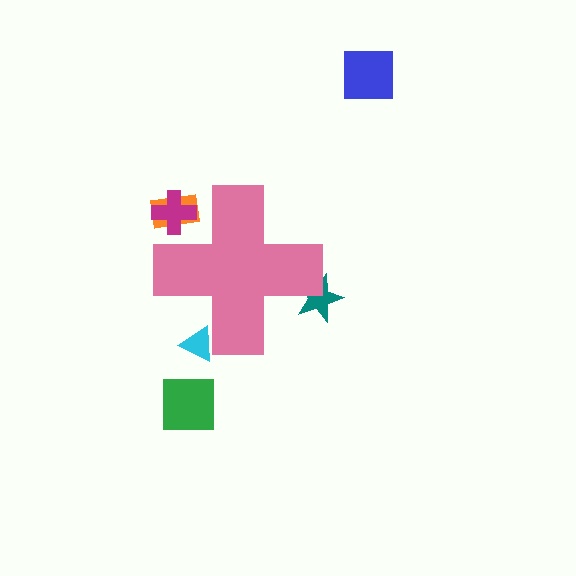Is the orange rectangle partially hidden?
Yes, the orange rectangle is partially hidden behind the pink cross.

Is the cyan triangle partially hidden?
Yes, the cyan triangle is partially hidden behind the pink cross.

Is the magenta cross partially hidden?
Yes, the magenta cross is partially hidden behind the pink cross.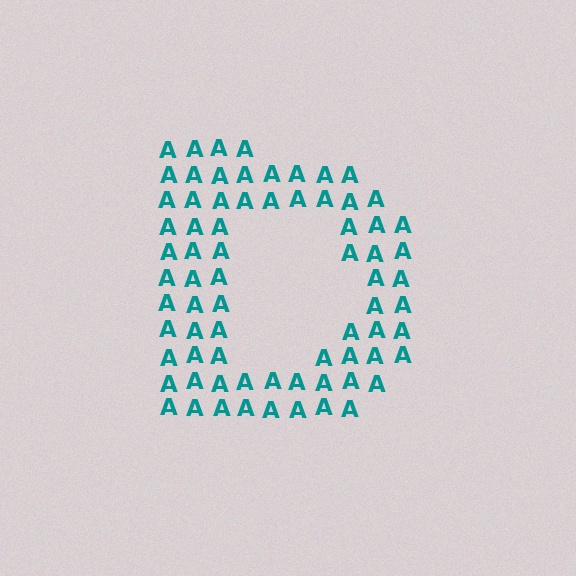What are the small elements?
The small elements are letter A's.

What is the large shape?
The large shape is the letter D.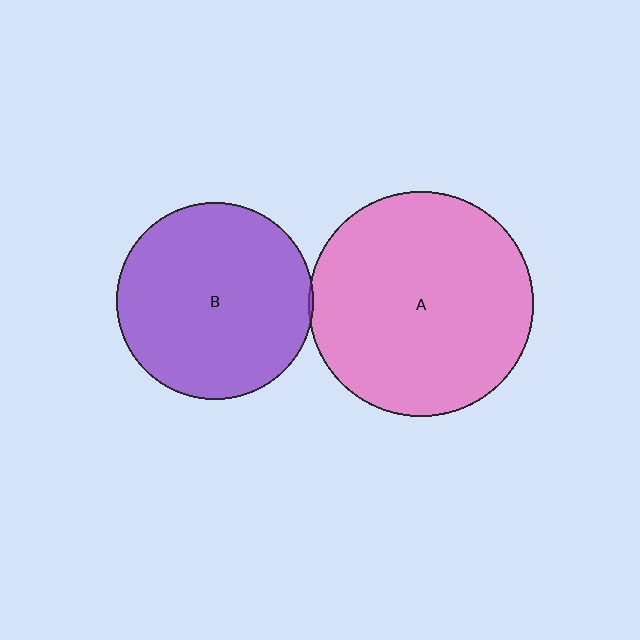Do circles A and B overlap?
Yes.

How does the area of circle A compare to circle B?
Approximately 1.3 times.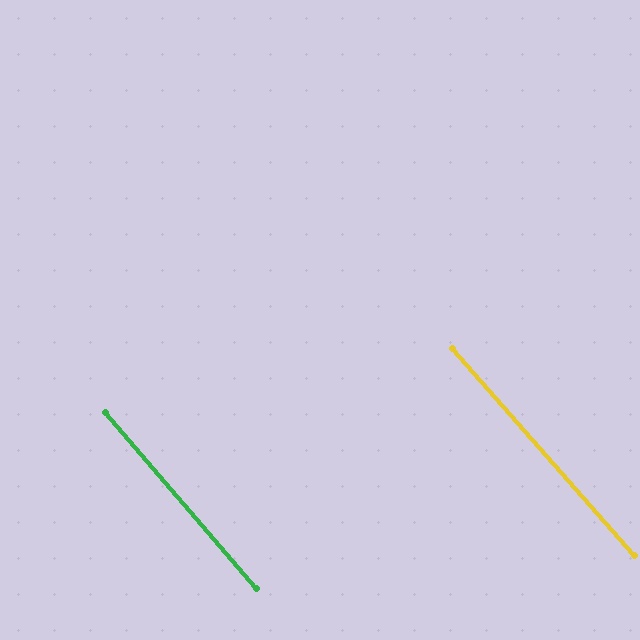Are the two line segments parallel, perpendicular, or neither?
Parallel — their directions differ by only 0.7°.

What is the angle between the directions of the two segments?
Approximately 1 degree.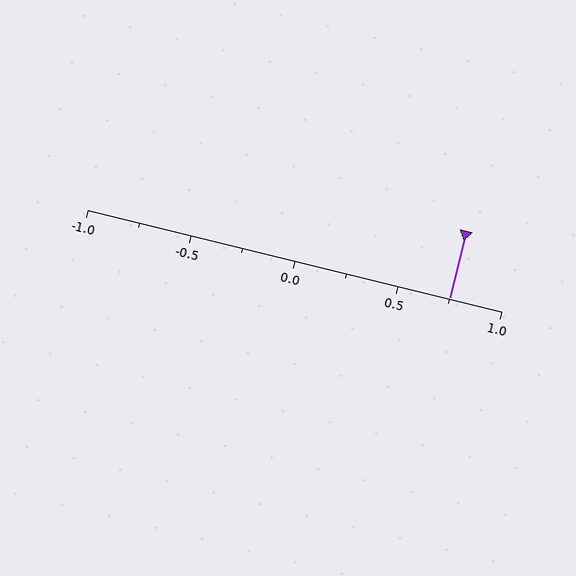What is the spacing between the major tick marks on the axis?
The major ticks are spaced 0.5 apart.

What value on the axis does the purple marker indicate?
The marker indicates approximately 0.75.